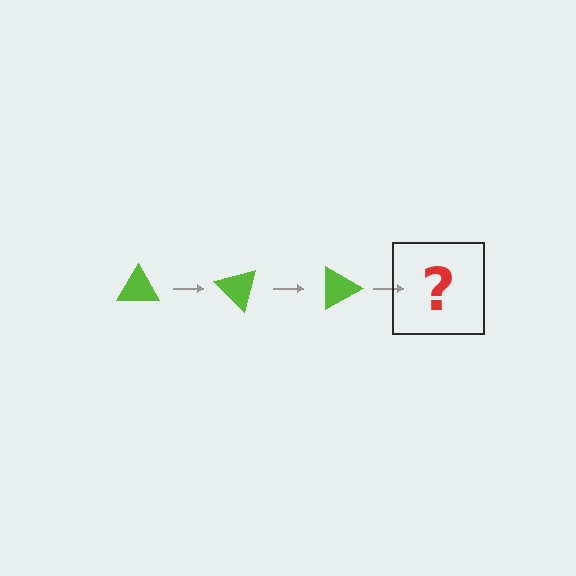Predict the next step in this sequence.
The next step is a lime triangle rotated 135 degrees.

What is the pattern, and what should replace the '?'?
The pattern is that the triangle rotates 45 degrees each step. The '?' should be a lime triangle rotated 135 degrees.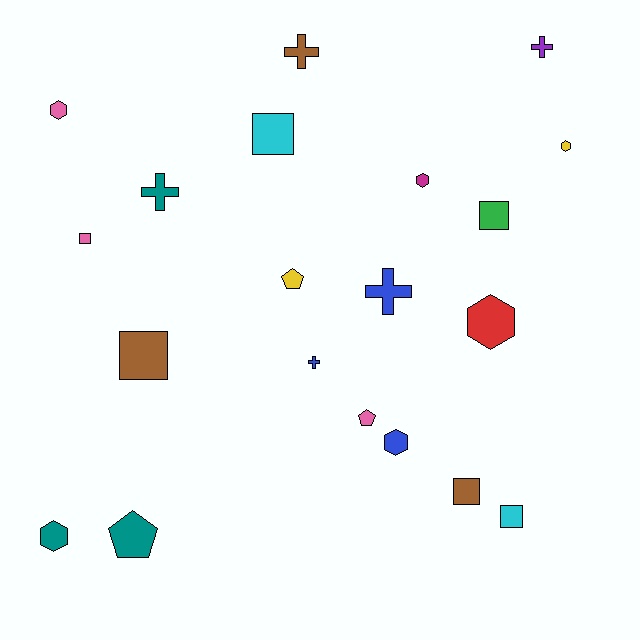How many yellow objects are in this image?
There are 2 yellow objects.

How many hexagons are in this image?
There are 6 hexagons.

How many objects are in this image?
There are 20 objects.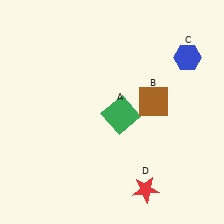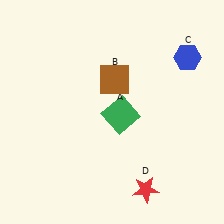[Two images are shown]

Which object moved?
The brown square (B) moved left.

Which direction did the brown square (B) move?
The brown square (B) moved left.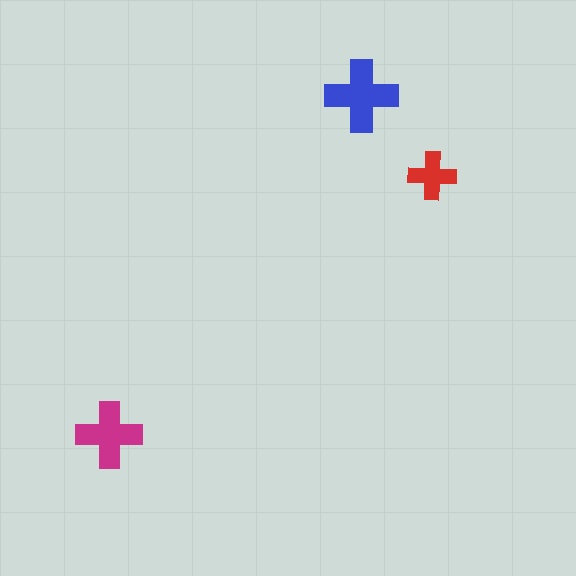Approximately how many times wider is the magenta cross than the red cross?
About 1.5 times wider.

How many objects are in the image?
There are 3 objects in the image.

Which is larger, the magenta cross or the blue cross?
The blue one.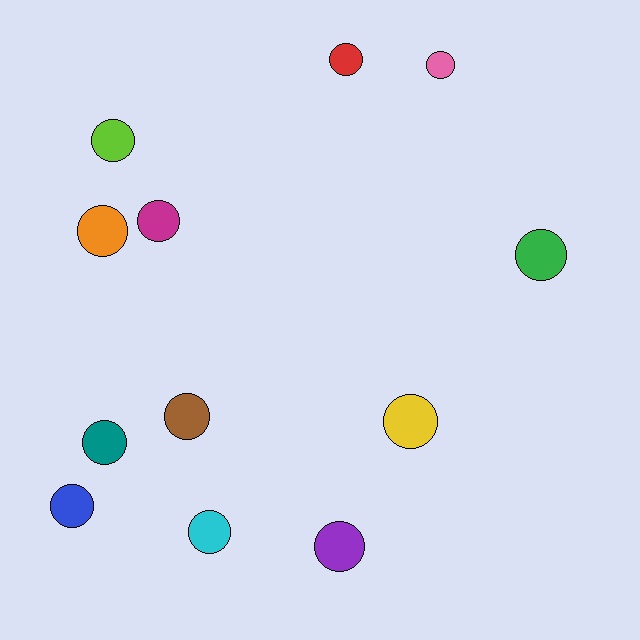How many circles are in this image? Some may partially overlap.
There are 12 circles.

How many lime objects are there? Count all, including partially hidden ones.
There is 1 lime object.